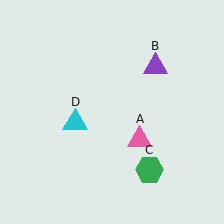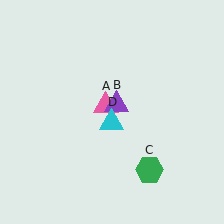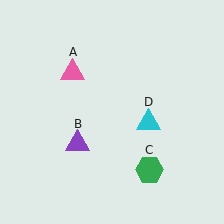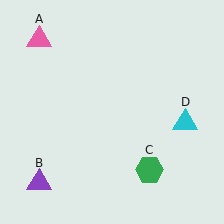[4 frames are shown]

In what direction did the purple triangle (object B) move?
The purple triangle (object B) moved down and to the left.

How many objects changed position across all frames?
3 objects changed position: pink triangle (object A), purple triangle (object B), cyan triangle (object D).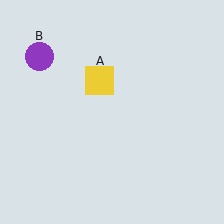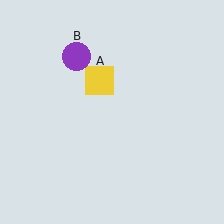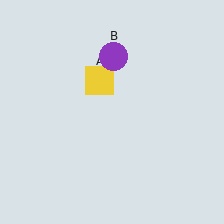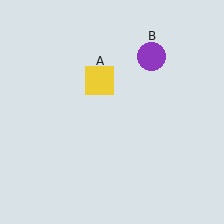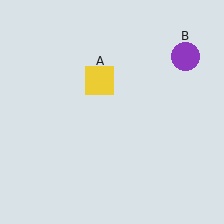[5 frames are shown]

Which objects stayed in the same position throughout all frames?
Yellow square (object A) remained stationary.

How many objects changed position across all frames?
1 object changed position: purple circle (object B).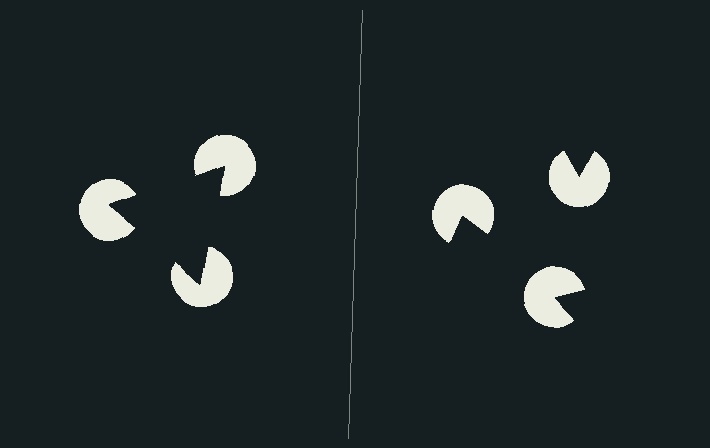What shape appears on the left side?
An illusory triangle.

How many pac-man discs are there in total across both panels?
6 — 3 on each side.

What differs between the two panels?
The pac-man discs are positioned identically on both sides; only the wedge orientations differ. On the left they align to a triangle; on the right they are misaligned.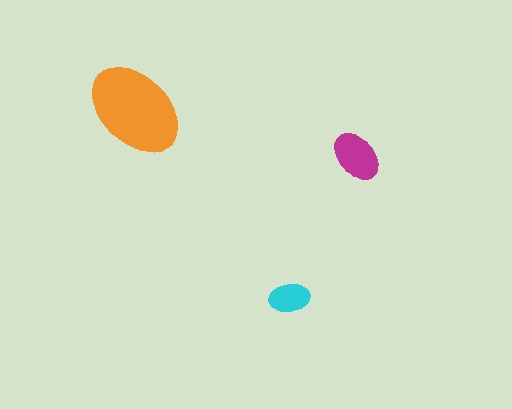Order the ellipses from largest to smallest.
the orange one, the magenta one, the cyan one.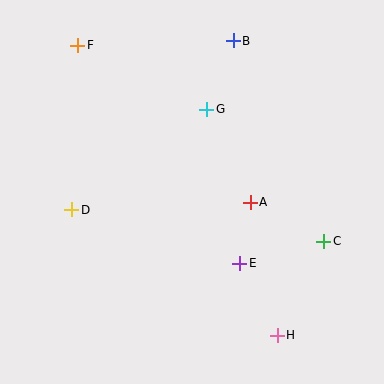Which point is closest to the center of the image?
Point A at (250, 202) is closest to the center.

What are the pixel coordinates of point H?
Point H is at (277, 335).